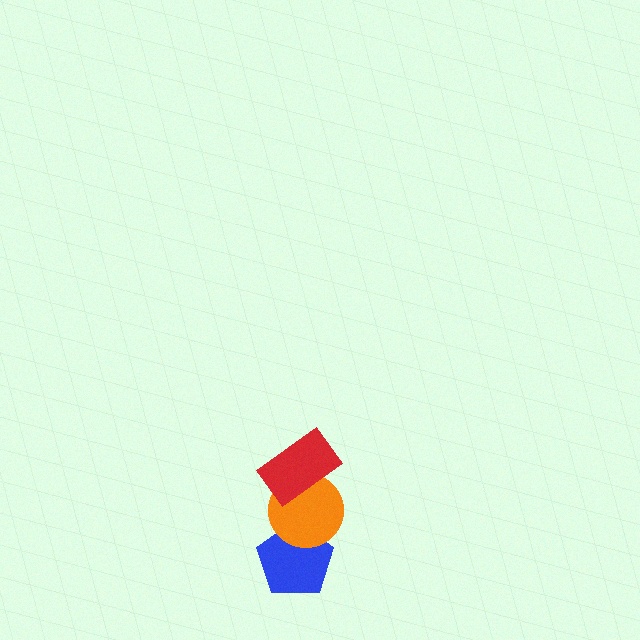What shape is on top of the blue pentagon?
The orange circle is on top of the blue pentagon.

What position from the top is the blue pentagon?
The blue pentagon is 3rd from the top.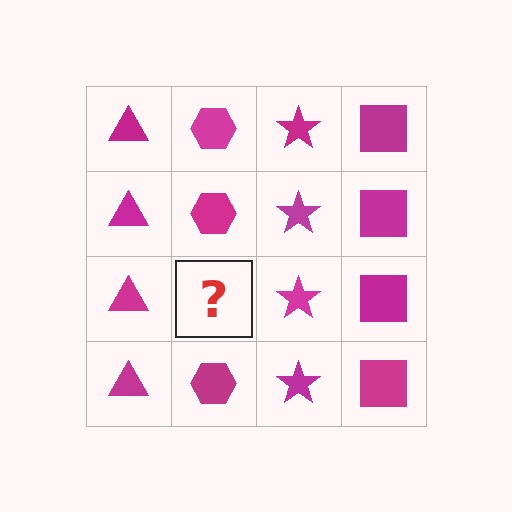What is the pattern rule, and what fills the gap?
The rule is that each column has a consistent shape. The gap should be filled with a magenta hexagon.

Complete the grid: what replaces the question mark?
The question mark should be replaced with a magenta hexagon.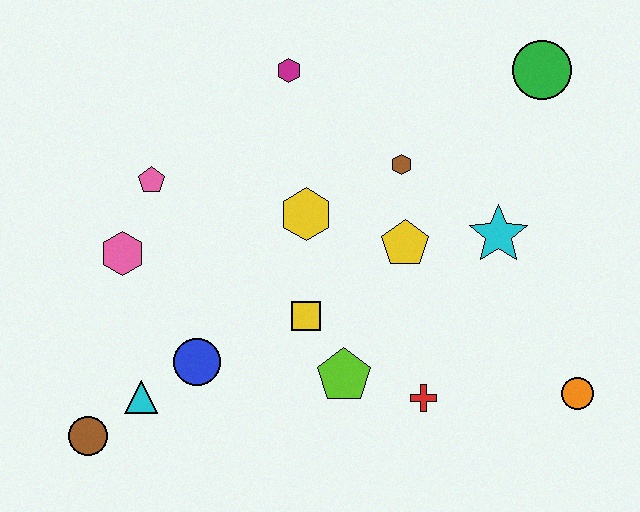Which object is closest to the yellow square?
The lime pentagon is closest to the yellow square.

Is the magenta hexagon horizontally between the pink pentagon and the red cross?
Yes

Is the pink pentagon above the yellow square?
Yes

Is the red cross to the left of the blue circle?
No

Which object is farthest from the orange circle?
The brown circle is farthest from the orange circle.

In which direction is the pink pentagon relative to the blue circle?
The pink pentagon is above the blue circle.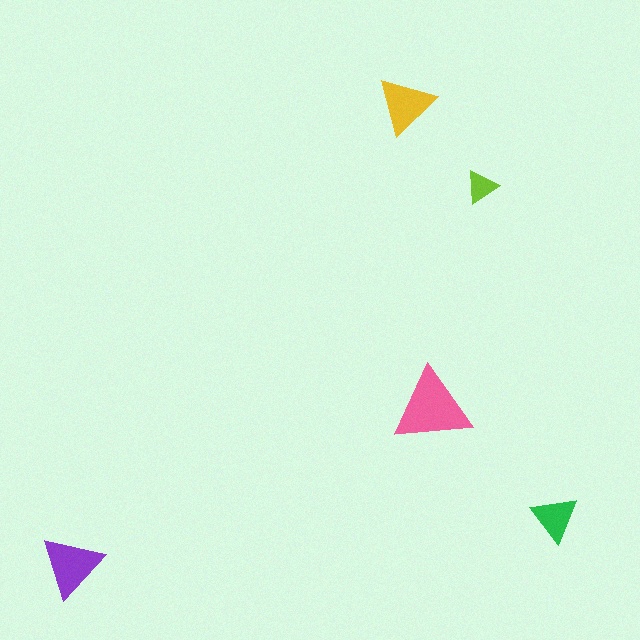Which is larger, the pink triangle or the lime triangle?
The pink one.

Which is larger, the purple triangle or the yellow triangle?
The purple one.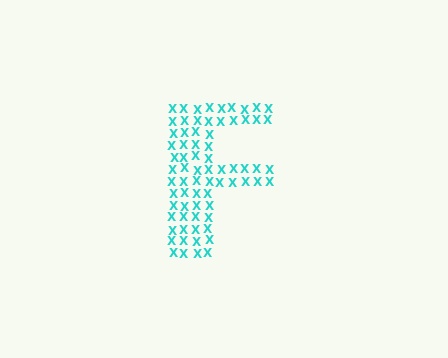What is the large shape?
The large shape is the letter F.